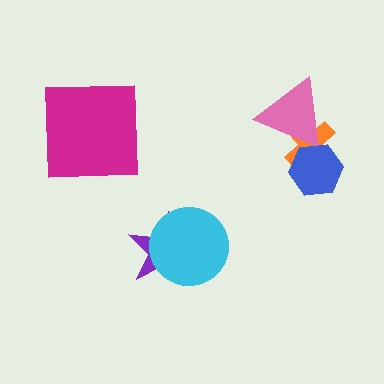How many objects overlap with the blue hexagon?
2 objects overlap with the blue hexagon.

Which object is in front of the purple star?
The cyan circle is in front of the purple star.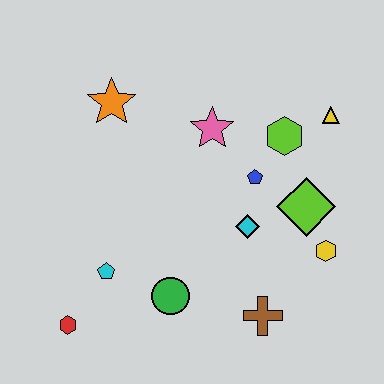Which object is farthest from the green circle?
The yellow triangle is farthest from the green circle.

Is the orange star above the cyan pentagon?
Yes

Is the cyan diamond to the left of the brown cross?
Yes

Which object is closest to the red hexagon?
The cyan pentagon is closest to the red hexagon.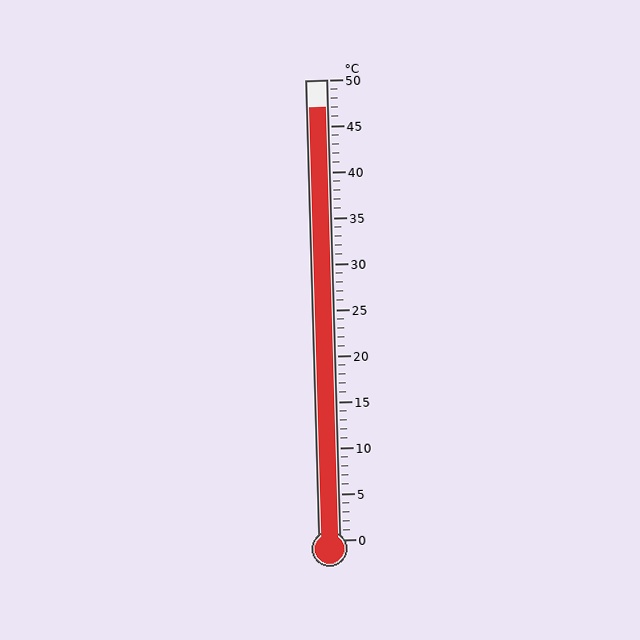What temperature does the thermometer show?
The thermometer shows approximately 47°C.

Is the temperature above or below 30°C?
The temperature is above 30°C.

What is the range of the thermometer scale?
The thermometer scale ranges from 0°C to 50°C.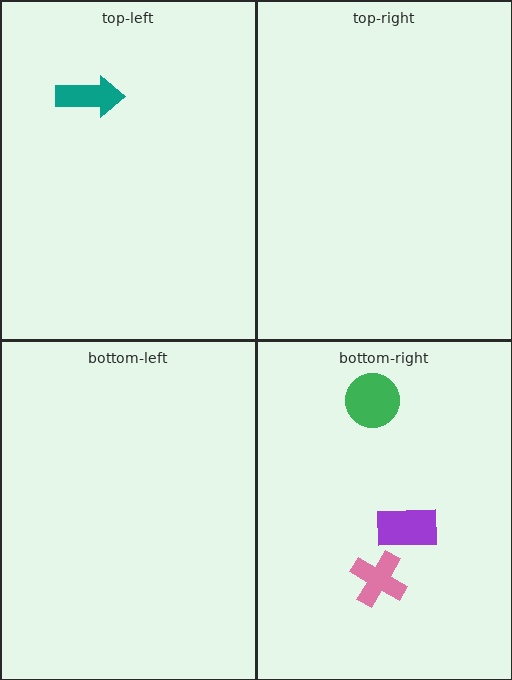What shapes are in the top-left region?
The teal arrow.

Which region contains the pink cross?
The bottom-right region.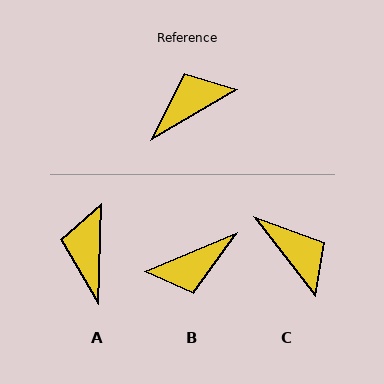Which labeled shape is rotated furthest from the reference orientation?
B, about 172 degrees away.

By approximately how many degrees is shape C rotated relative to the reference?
Approximately 83 degrees clockwise.